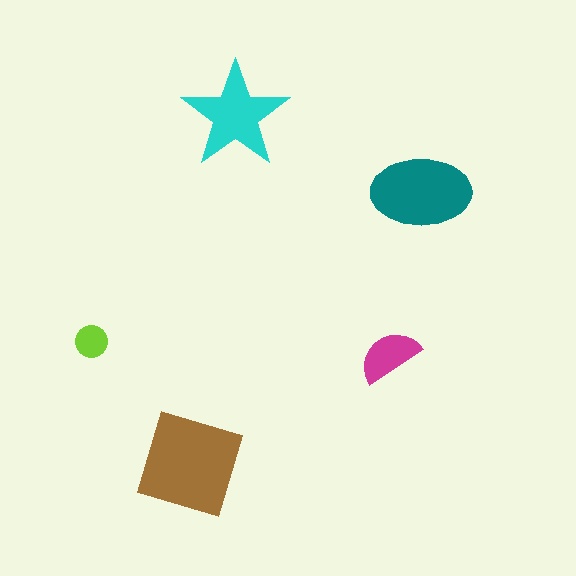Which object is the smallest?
The lime circle.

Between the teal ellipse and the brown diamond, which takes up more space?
The brown diamond.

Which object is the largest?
The brown diamond.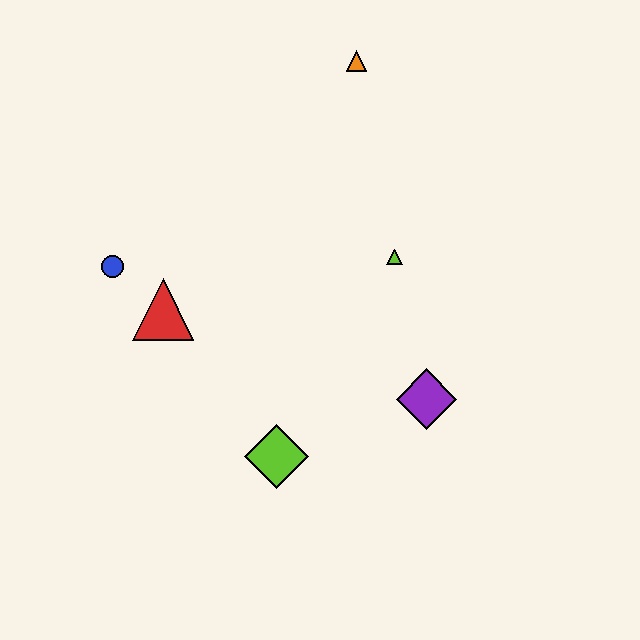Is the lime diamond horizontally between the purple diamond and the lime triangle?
No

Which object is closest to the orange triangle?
The lime triangle is closest to the orange triangle.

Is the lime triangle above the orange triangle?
No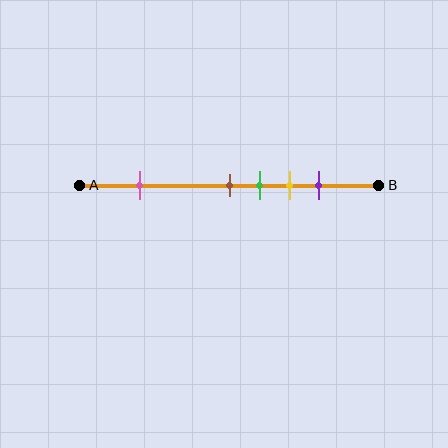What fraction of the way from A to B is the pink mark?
The pink mark is approximately 20% (0.2) of the way from A to B.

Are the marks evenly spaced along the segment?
No, the marks are not evenly spaced.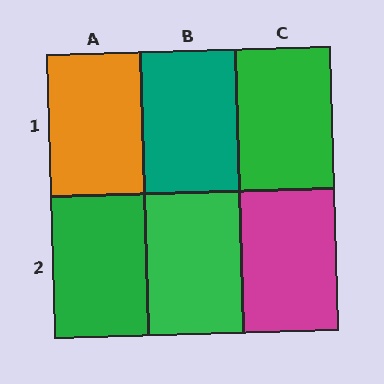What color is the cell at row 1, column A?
Orange.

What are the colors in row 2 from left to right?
Green, green, magenta.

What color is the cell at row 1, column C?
Green.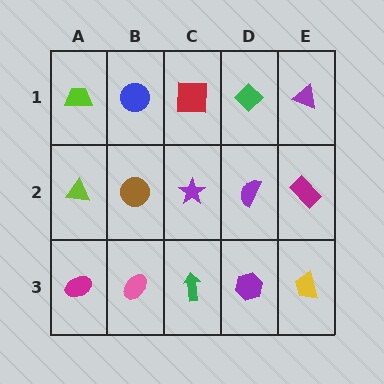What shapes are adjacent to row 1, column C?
A purple star (row 2, column C), a blue circle (row 1, column B), a green diamond (row 1, column D).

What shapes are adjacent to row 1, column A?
A lime triangle (row 2, column A), a blue circle (row 1, column B).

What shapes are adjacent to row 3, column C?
A purple star (row 2, column C), a pink ellipse (row 3, column B), a purple hexagon (row 3, column D).